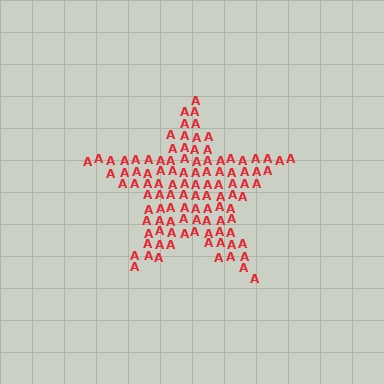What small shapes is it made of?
It is made of small letter A's.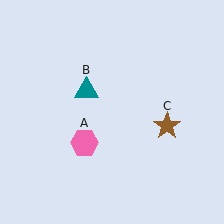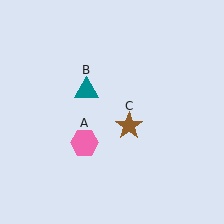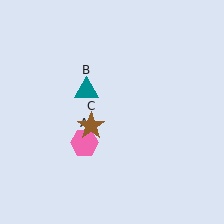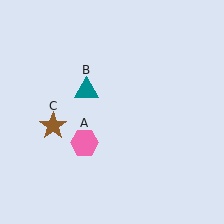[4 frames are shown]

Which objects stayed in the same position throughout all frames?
Pink hexagon (object A) and teal triangle (object B) remained stationary.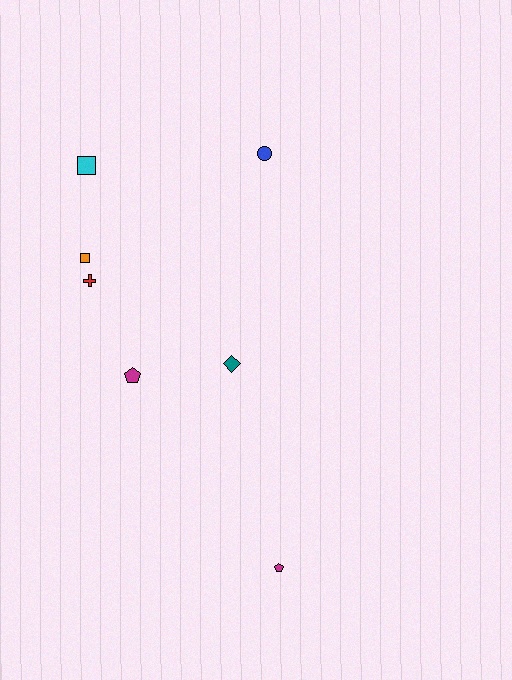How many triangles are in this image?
There are no triangles.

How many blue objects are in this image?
There is 1 blue object.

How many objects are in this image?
There are 7 objects.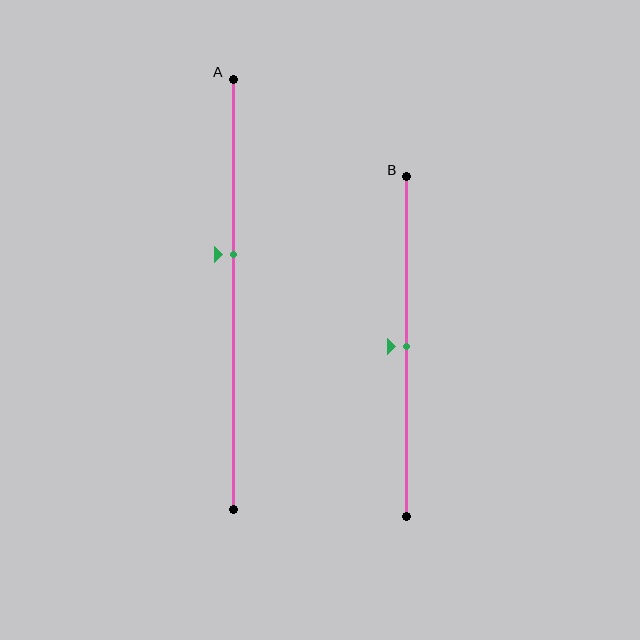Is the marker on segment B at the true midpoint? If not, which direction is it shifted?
Yes, the marker on segment B is at the true midpoint.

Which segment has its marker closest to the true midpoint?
Segment B has its marker closest to the true midpoint.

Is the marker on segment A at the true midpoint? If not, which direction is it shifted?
No, the marker on segment A is shifted upward by about 9% of the segment length.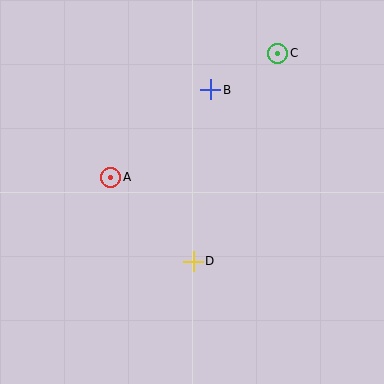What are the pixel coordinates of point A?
Point A is at (111, 177).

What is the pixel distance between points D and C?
The distance between D and C is 225 pixels.